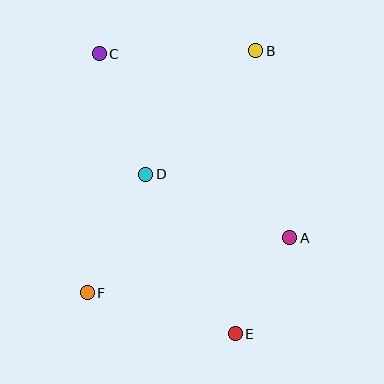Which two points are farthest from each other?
Points C and E are farthest from each other.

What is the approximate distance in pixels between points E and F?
The distance between E and F is approximately 153 pixels.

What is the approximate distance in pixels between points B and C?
The distance between B and C is approximately 156 pixels.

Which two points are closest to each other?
Points A and E are closest to each other.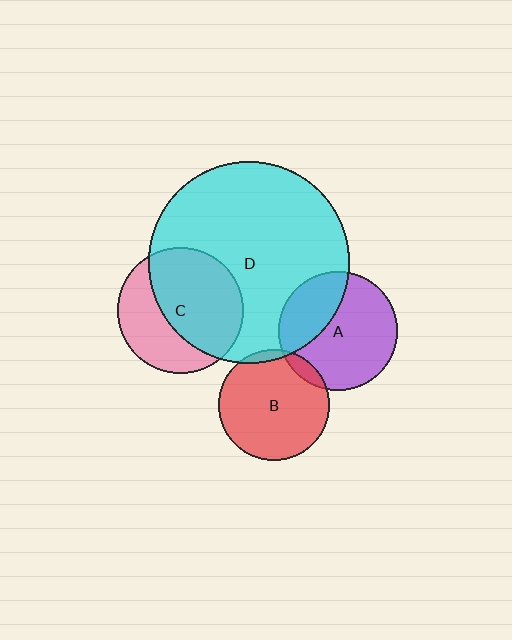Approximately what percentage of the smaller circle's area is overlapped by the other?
Approximately 60%.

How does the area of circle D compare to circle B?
Approximately 3.3 times.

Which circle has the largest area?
Circle D (cyan).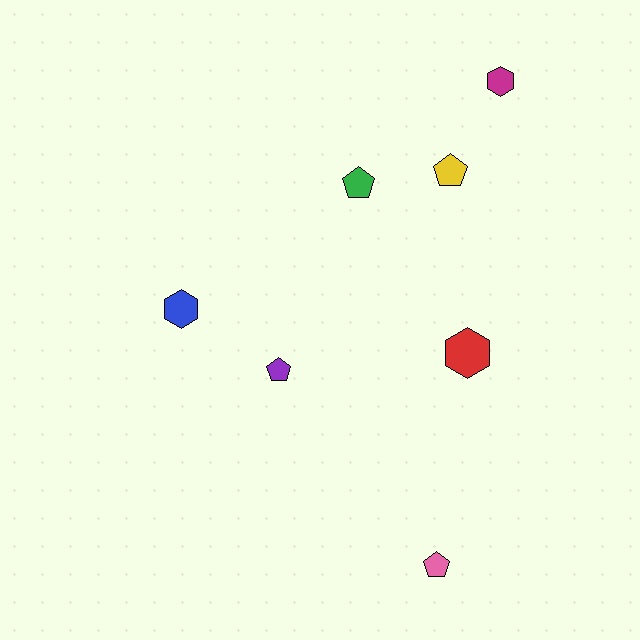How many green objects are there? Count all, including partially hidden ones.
There is 1 green object.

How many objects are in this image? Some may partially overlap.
There are 7 objects.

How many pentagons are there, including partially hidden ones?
There are 4 pentagons.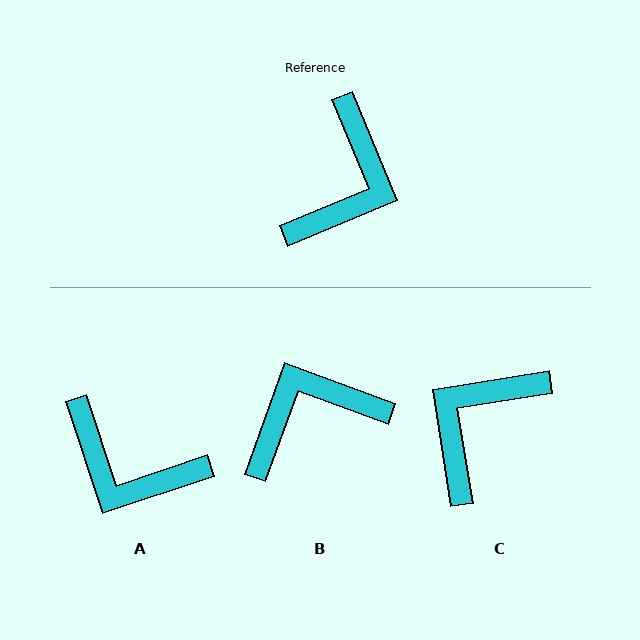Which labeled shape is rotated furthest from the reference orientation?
C, about 167 degrees away.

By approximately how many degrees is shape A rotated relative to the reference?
Approximately 94 degrees clockwise.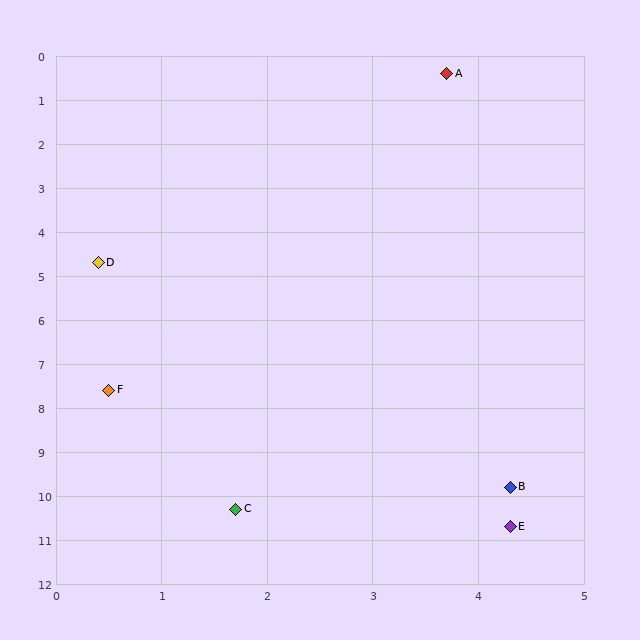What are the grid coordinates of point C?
Point C is at approximately (1.7, 10.3).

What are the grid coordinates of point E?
Point E is at approximately (4.3, 10.7).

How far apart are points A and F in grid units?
Points A and F are about 7.9 grid units apart.